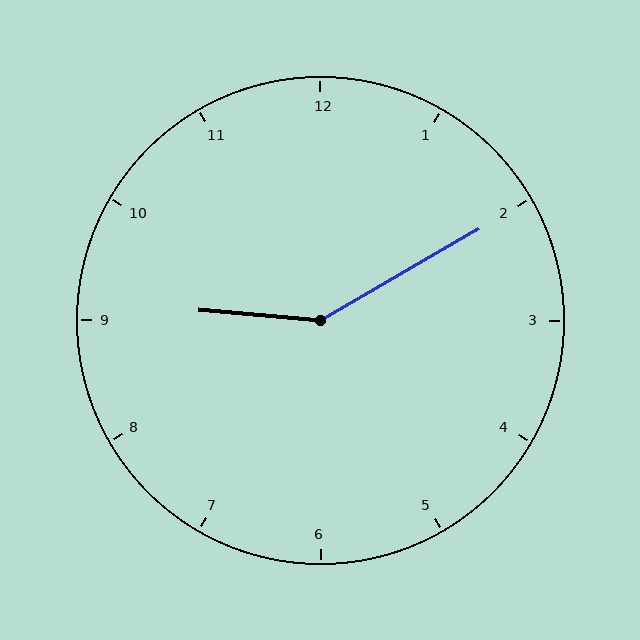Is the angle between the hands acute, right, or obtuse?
It is obtuse.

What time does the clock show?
9:10.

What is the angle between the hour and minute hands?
Approximately 145 degrees.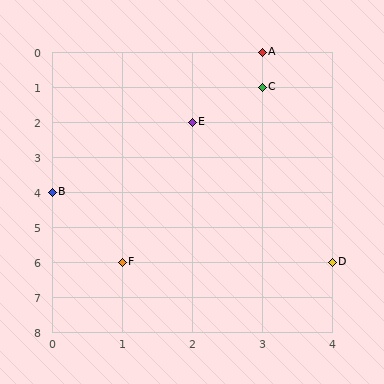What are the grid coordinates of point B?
Point B is at grid coordinates (0, 4).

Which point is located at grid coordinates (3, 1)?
Point C is at (3, 1).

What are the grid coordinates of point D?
Point D is at grid coordinates (4, 6).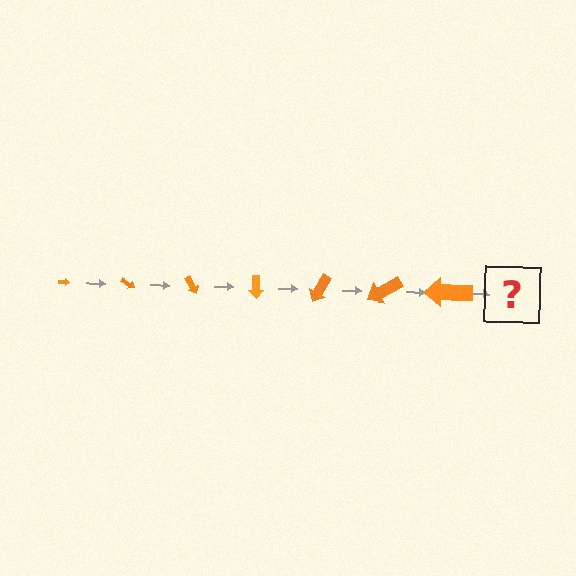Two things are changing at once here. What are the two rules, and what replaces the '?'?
The two rules are that the arrow grows larger each step and it rotates 30 degrees each step. The '?' should be an arrow, larger than the previous one and rotated 210 degrees from the start.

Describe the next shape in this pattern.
It should be an arrow, larger than the previous one and rotated 210 degrees from the start.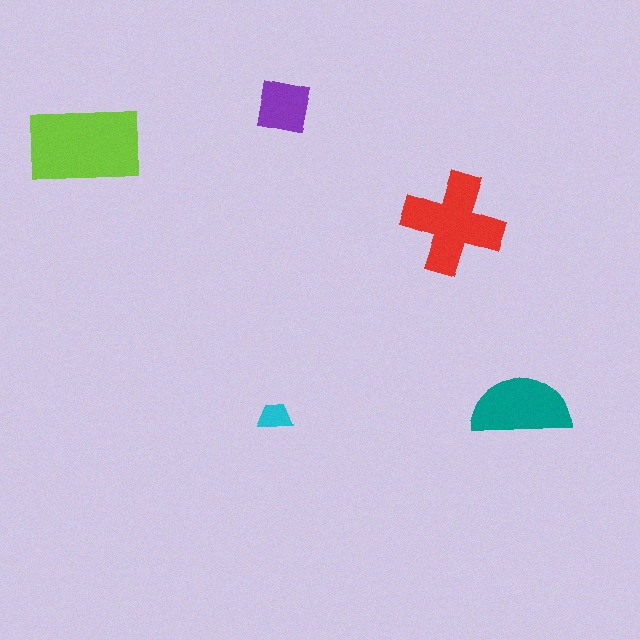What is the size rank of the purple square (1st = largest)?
4th.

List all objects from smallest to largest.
The cyan trapezoid, the purple square, the teal semicircle, the red cross, the lime rectangle.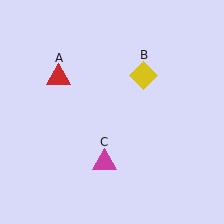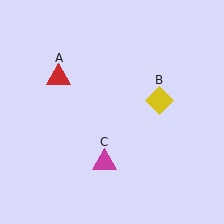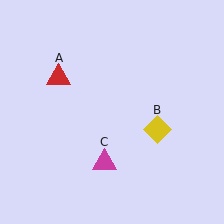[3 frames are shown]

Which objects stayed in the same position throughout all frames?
Red triangle (object A) and magenta triangle (object C) remained stationary.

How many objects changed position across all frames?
1 object changed position: yellow diamond (object B).